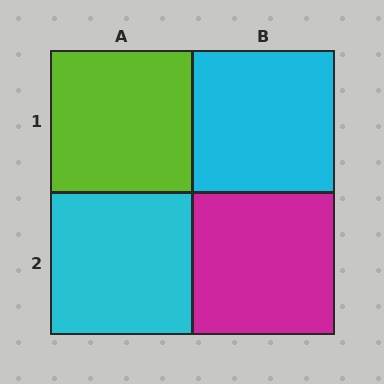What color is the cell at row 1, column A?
Lime.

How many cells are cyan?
2 cells are cyan.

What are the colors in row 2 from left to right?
Cyan, magenta.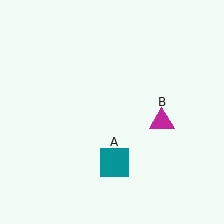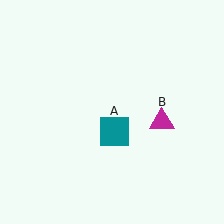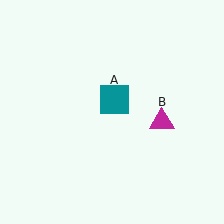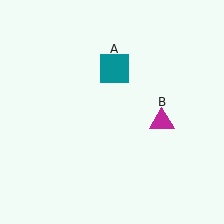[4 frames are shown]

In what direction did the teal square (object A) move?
The teal square (object A) moved up.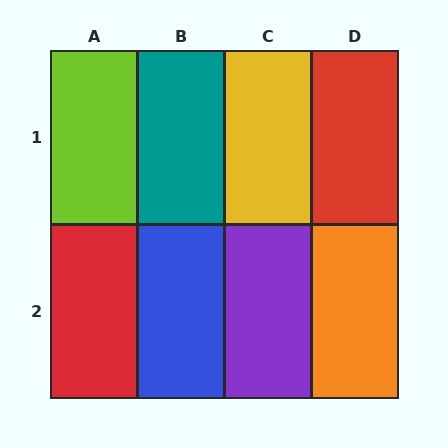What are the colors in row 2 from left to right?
Red, blue, purple, orange.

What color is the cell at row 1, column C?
Yellow.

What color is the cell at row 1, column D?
Red.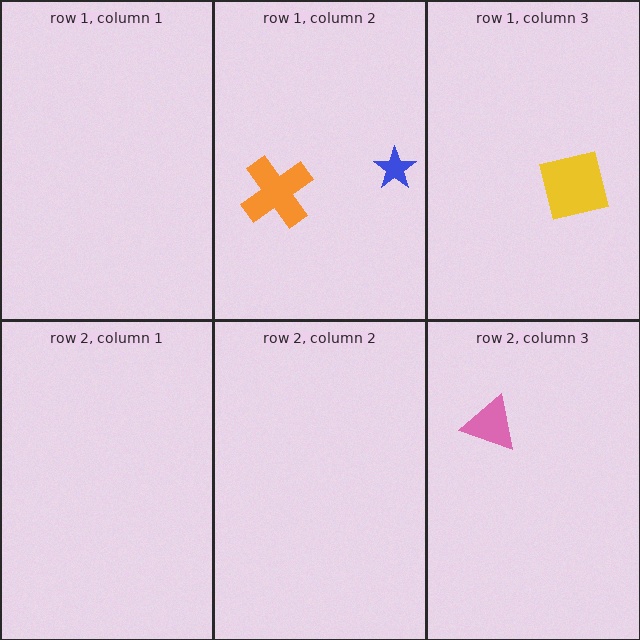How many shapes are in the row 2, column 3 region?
1.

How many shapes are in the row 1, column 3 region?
1.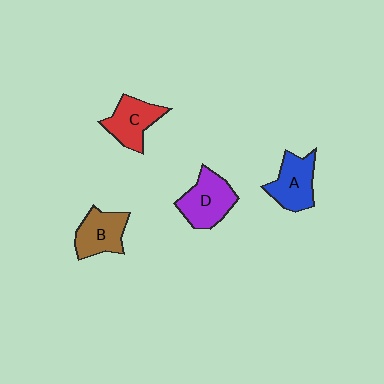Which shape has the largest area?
Shape D (purple).